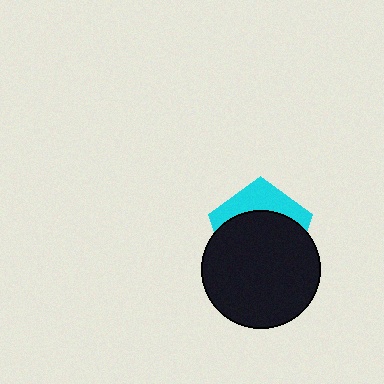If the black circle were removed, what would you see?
You would see the complete cyan pentagon.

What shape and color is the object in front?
The object in front is a black circle.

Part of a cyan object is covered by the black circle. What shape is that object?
It is a pentagon.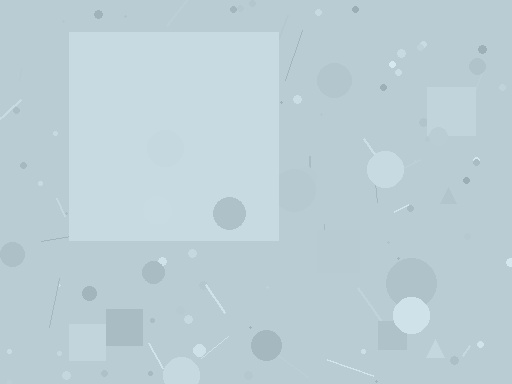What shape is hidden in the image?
A square is hidden in the image.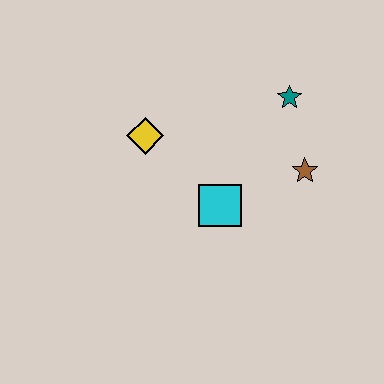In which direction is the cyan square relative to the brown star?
The cyan square is to the left of the brown star.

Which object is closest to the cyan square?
The brown star is closest to the cyan square.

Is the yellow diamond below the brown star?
No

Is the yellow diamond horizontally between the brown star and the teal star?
No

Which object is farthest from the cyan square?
The teal star is farthest from the cyan square.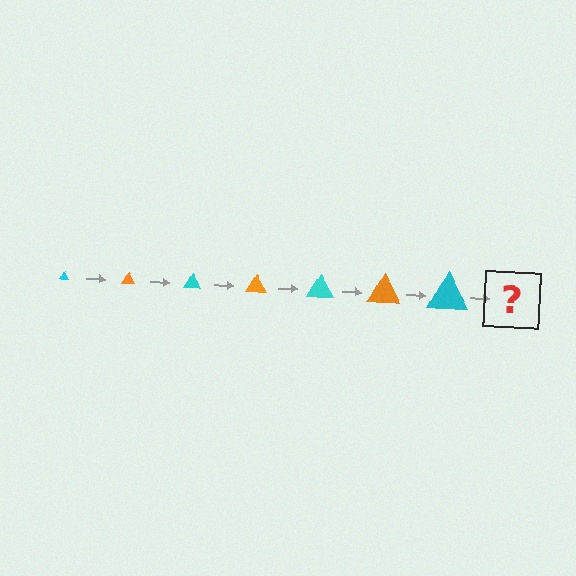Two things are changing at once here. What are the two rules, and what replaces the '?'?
The two rules are that the triangle grows larger each step and the color cycles through cyan and orange. The '?' should be an orange triangle, larger than the previous one.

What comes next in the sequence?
The next element should be an orange triangle, larger than the previous one.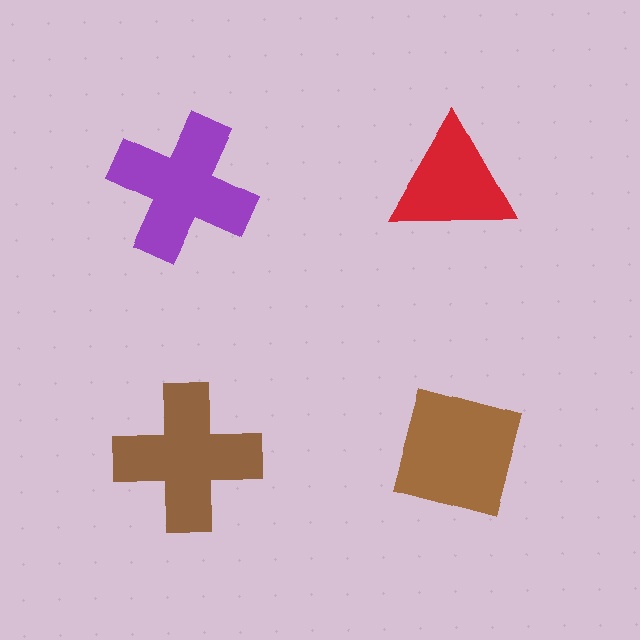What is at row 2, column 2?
A brown square.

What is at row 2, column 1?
A brown cross.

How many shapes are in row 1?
2 shapes.